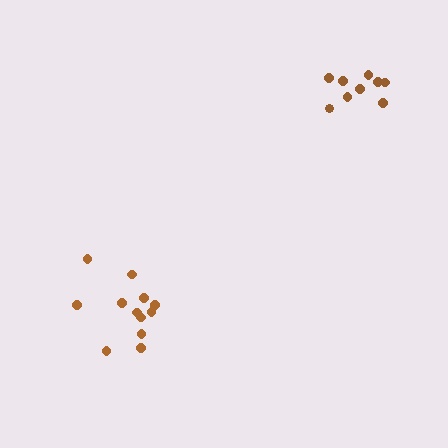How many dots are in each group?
Group 1: 12 dots, Group 2: 9 dots (21 total).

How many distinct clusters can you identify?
There are 2 distinct clusters.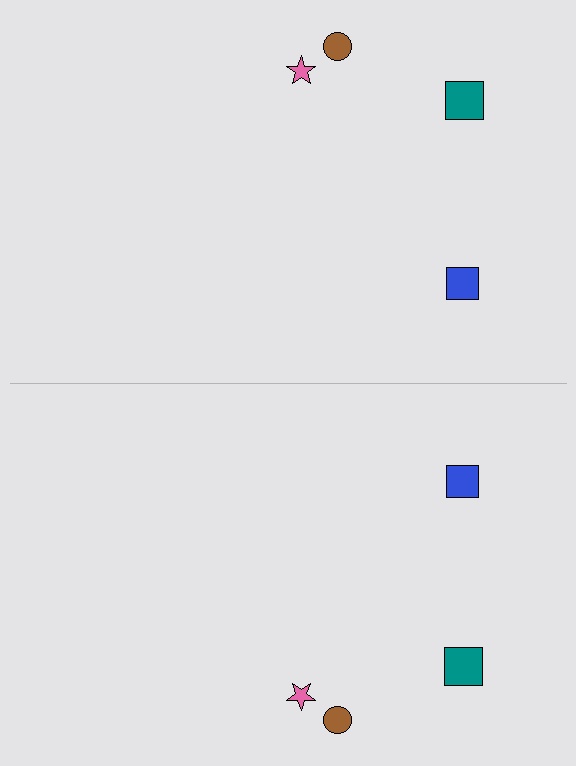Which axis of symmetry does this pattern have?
The pattern has a horizontal axis of symmetry running through the center of the image.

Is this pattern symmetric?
Yes, this pattern has bilateral (reflection) symmetry.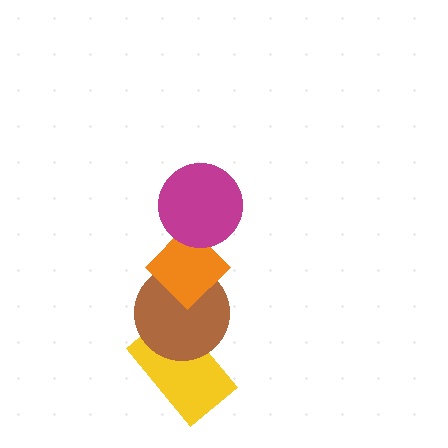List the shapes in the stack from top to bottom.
From top to bottom: the magenta circle, the orange diamond, the brown circle, the yellow rectangle.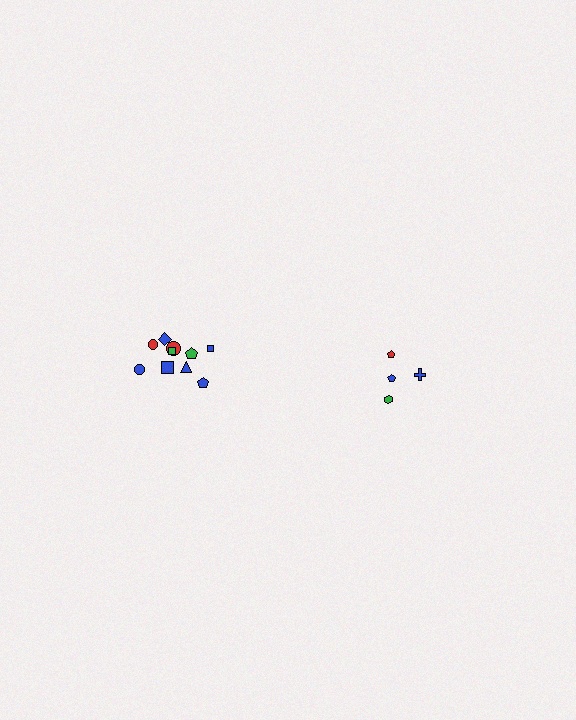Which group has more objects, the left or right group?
The left group.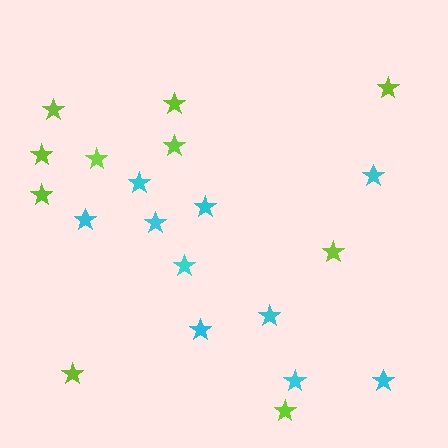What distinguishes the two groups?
There are 2 groups: one group of cyan stars (10) and one group of lime stars (10).